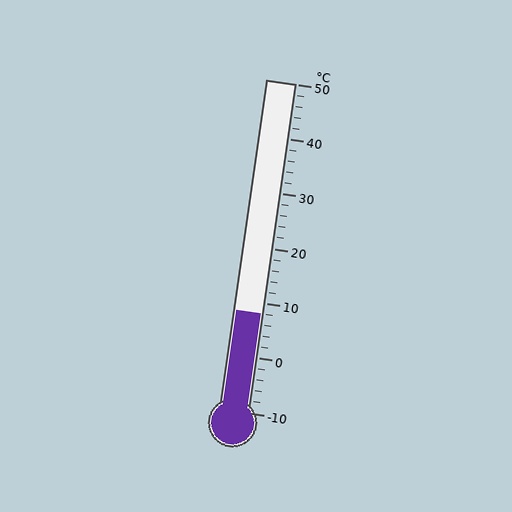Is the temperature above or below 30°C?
The temperature is below 30°C.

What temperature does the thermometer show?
The thermometer shows approximately 8°C.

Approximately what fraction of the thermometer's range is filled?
The thermometer is filled to approximately 30% of its range.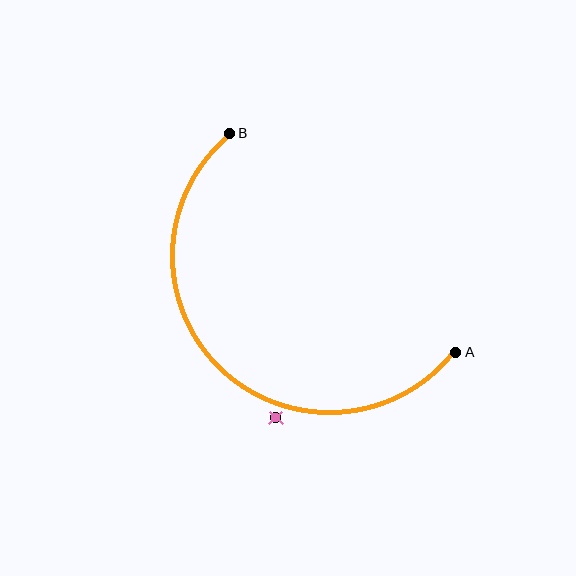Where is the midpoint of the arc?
The arc midpoint is the point on the curve farthest from the straight line joining A and B. It sits below and to the left of that line.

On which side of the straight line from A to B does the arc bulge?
The arc bulges below and to the left of the straight line connecting A and B.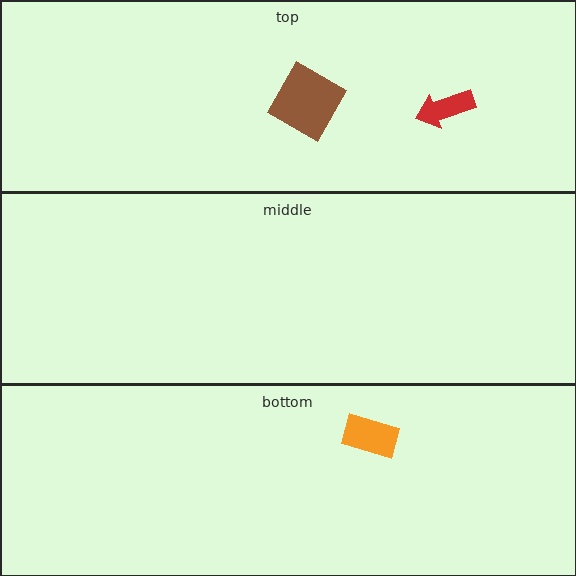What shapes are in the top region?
The red arrow, the brown square.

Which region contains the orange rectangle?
The bottom region.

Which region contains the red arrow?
The top region.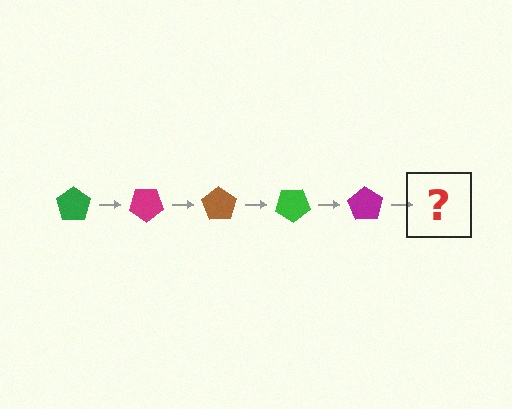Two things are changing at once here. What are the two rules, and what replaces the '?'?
The two rules are that it rotates 35 degrees each step and the color cycles through green, magenta, and brown. The '?' should be a brown pentagon, rotated 175 degrees from the start.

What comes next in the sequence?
The next element should be a brown pentagon, rotated 175 degrees from the start.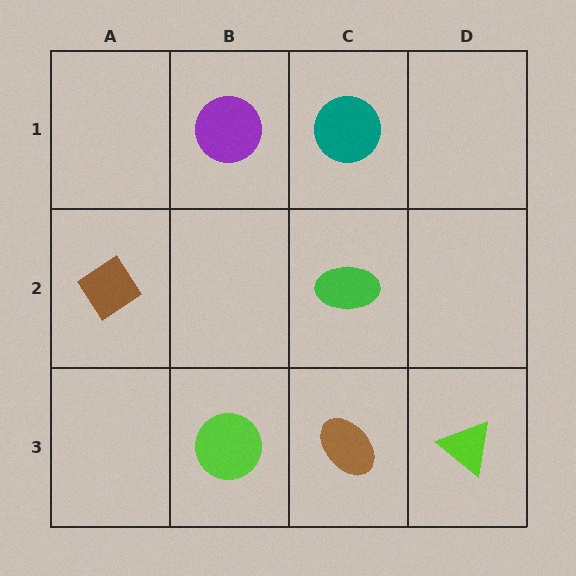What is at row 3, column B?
A lime circle.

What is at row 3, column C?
A brown ellipse.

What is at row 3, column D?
A lime triangle.